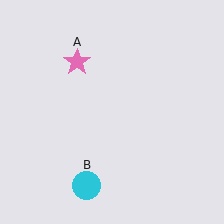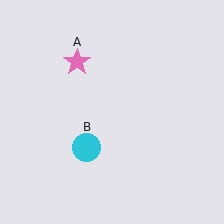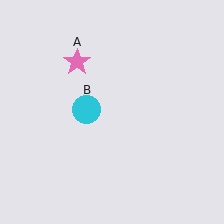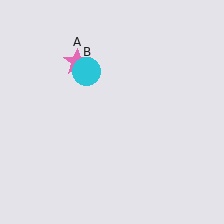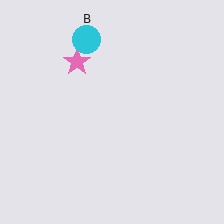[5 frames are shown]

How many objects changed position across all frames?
1 object changed position: cyan circle (object B).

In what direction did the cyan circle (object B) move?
The cyan circle (object B) moved up.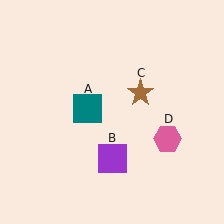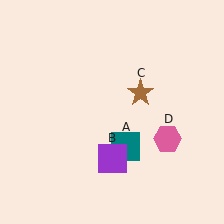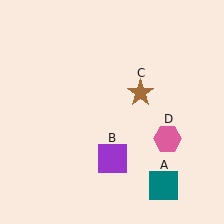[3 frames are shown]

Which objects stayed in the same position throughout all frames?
Purple square (object B) and brown star (object C) and pink hexagon (object D) remained stationary.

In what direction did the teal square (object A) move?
The teal square (object A) moved down and to the right.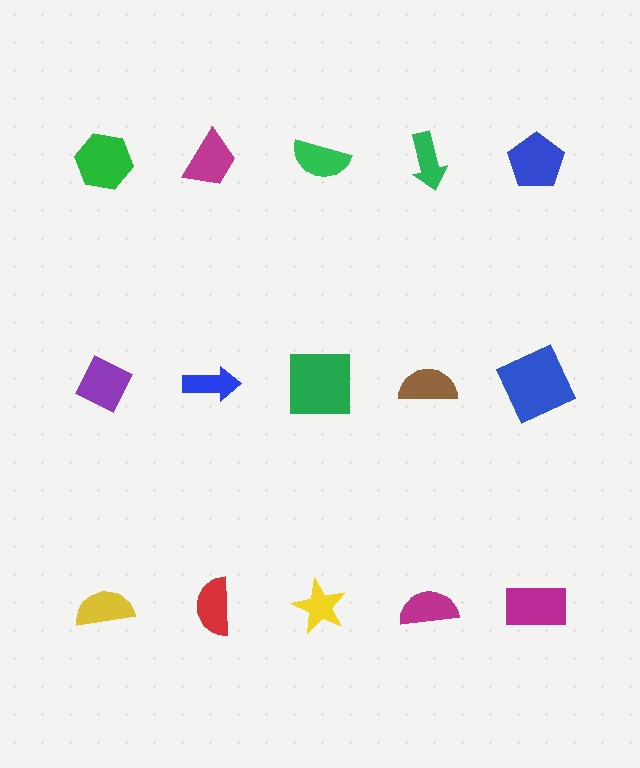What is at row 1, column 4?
A green arrow.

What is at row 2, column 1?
A purple diamond.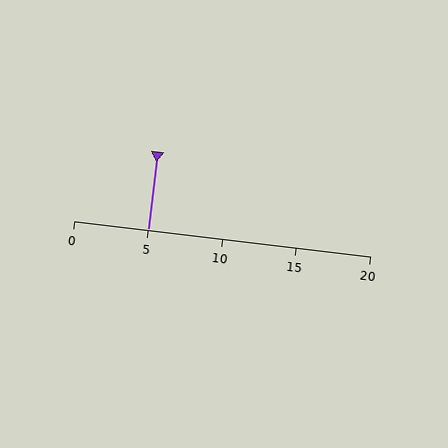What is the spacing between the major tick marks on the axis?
The major ticks are spaced 5 apart.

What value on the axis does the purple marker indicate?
The marker indicates approximately 5.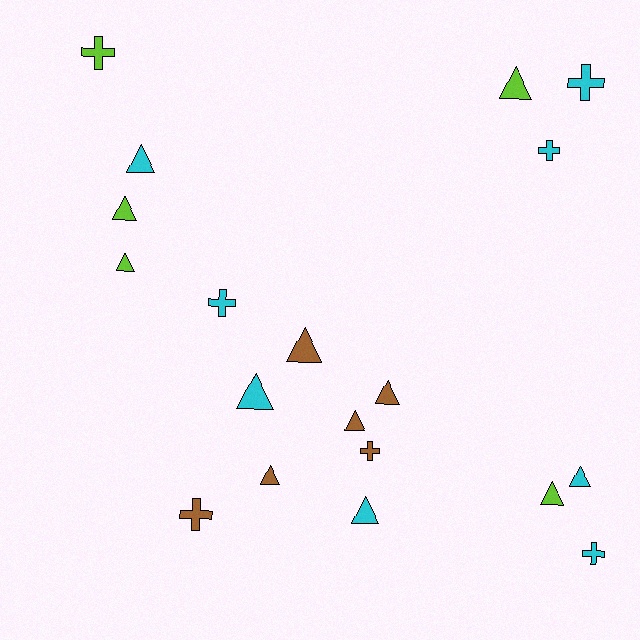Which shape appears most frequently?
Triangle, with 12 objects.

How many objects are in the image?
There are 19 objects.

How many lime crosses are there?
There is 1 lime cross.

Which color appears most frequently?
Cyan, with 8 objects.